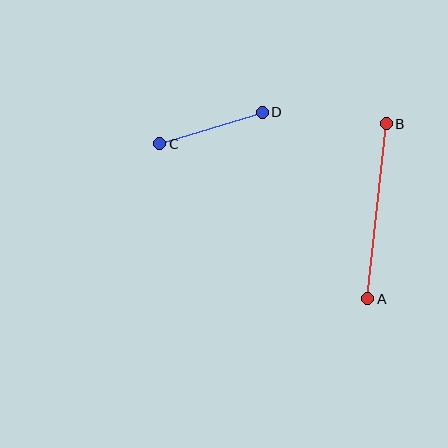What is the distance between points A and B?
The distance is approximately 176 pixels.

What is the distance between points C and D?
The distance is approximately 107 pixels.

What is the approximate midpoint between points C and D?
The midpoint is at approximately (211, 128) pixels.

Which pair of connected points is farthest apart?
Points A and B are farthest apart.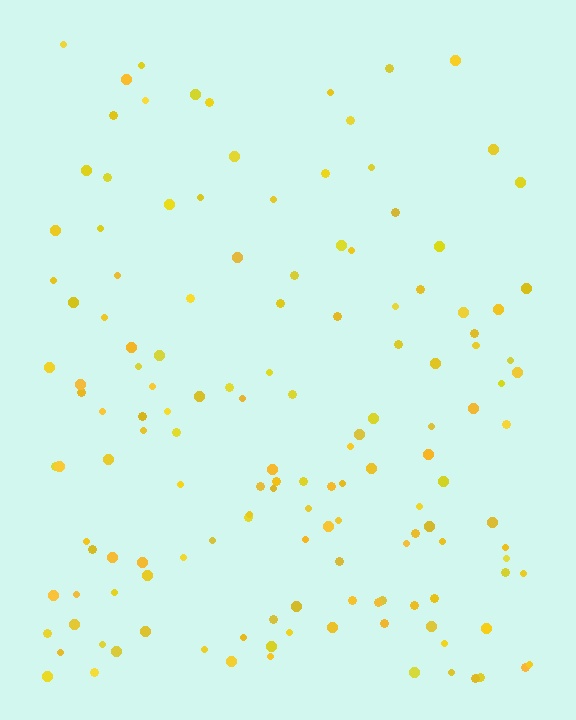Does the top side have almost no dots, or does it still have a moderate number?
Still a moderate number, just noticeably fewer than the bottom.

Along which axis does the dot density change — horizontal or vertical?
Vertical.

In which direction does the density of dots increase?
From top to bottom, with the bottom side densest.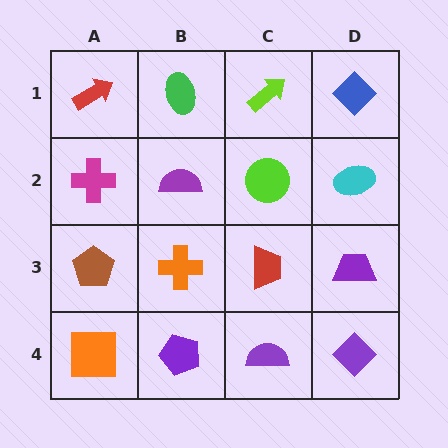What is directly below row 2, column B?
An orange cross.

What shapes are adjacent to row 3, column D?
A cyan ellipse (row 2, column D), a purple diamond (row 4, column D), a red trapezoid (row 3, column C).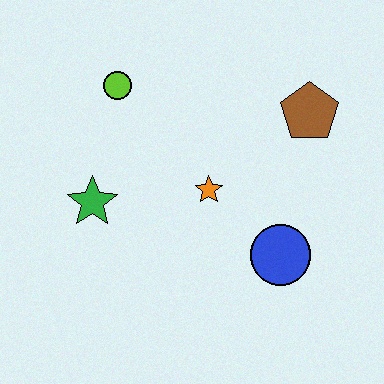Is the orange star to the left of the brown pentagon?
Yes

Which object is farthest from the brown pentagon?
The green star is farthest from the brown pentagon.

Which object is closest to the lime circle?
The green star is closest to the lime circle.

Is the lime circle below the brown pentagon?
No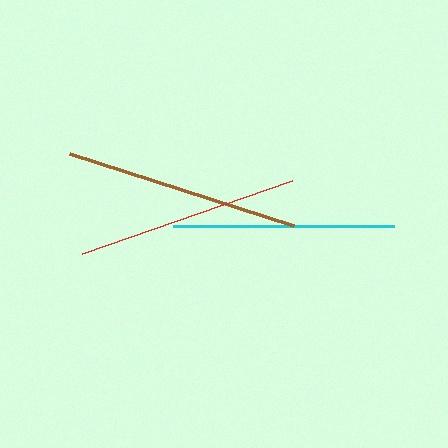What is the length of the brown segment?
The brown segment is approximately 235 pixels long.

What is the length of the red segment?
The red segment is approximately 222 pixels long.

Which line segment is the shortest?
The cyan line is the shortest at approximately 220 pixels.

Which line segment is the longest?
The brown line is the longest at approximately 235 pixels.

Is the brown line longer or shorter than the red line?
The brown line is longer than the red line.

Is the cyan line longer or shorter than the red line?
The red line is longer than the cyan line.